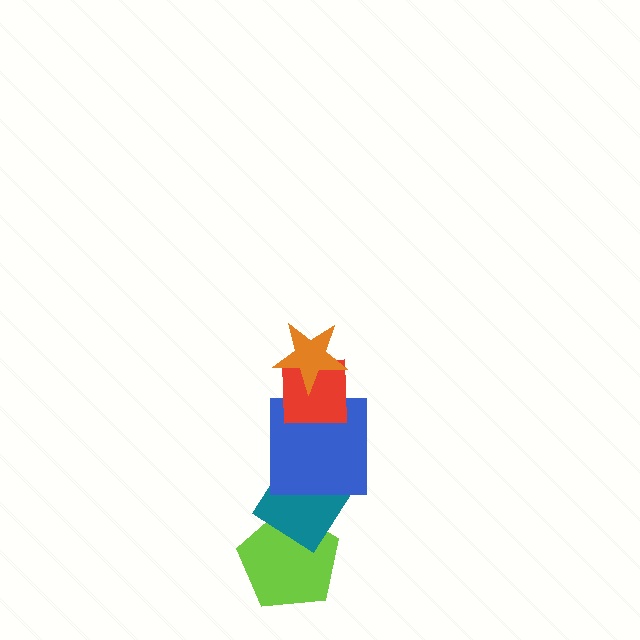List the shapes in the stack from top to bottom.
From top to bottom: the orange star, the red square, the blue square, the teal diamond, the lime pentagon.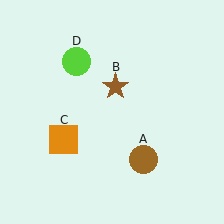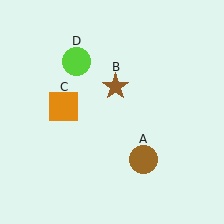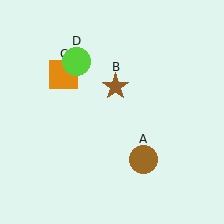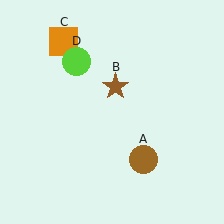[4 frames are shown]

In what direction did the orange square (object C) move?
The orange square (object C) moved up.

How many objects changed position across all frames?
1 object changed position: orange square (object C).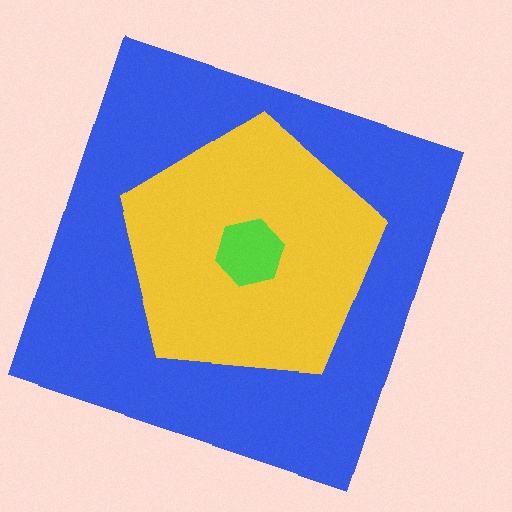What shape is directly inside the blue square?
The yellow pentagon.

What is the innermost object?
The lime hexagon.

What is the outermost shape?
The blue square.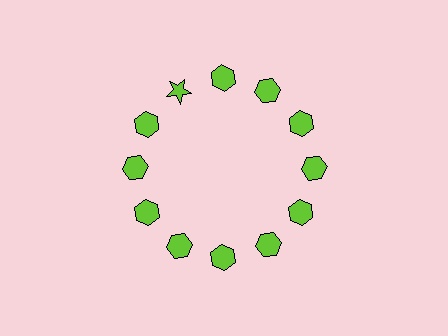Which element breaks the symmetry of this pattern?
The lime star at roughly the 11 o'clock position breaks the symmetry. All other shapes are lime hexagons.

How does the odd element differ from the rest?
It has a different shape: star instead of hexagon.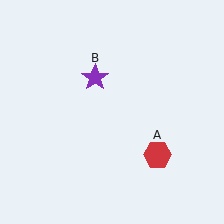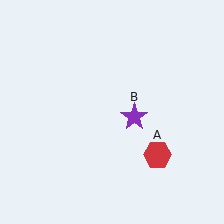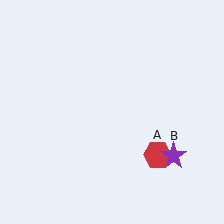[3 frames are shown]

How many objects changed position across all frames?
1 object changed position: purple star (object B).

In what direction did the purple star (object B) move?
The purple star (object B) moved down and to the right.